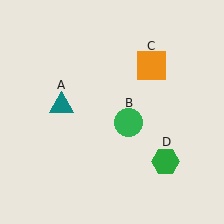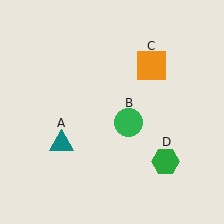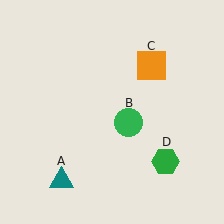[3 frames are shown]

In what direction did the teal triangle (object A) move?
The teal triangle (object A) moved down.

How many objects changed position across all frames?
1 object changed position: teal triangle (object A).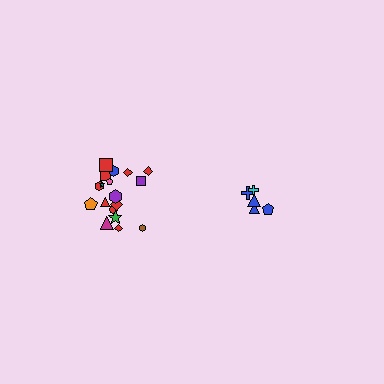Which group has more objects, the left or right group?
The left group.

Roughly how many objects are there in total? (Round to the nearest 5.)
Roughly 25 objects in total.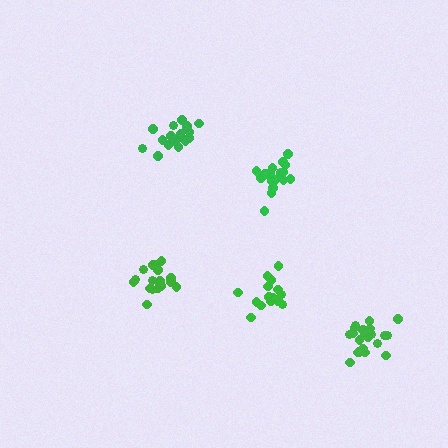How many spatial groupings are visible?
There are 5 spatial groupings.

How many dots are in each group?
Group 1: 20 dots, Group 2: 19 dots, Group 3: 16 dots, Group 4: 21 dots, Group 5: 20 dots (96 total).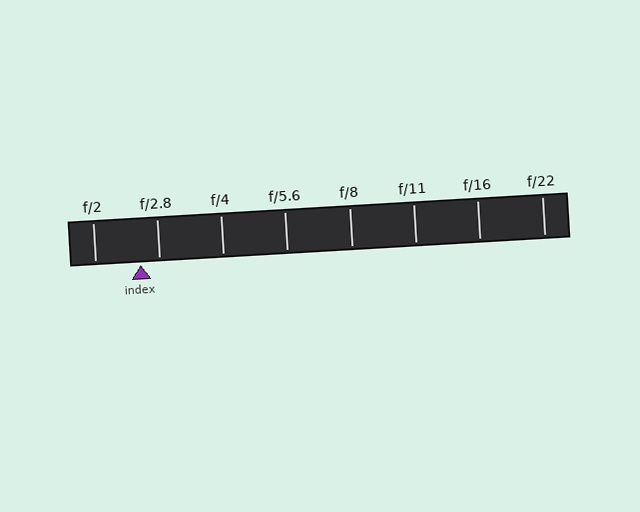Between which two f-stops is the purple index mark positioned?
The index mark is between f/2 and f/2.8.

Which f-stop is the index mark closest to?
The index mark is closest to f/2.8.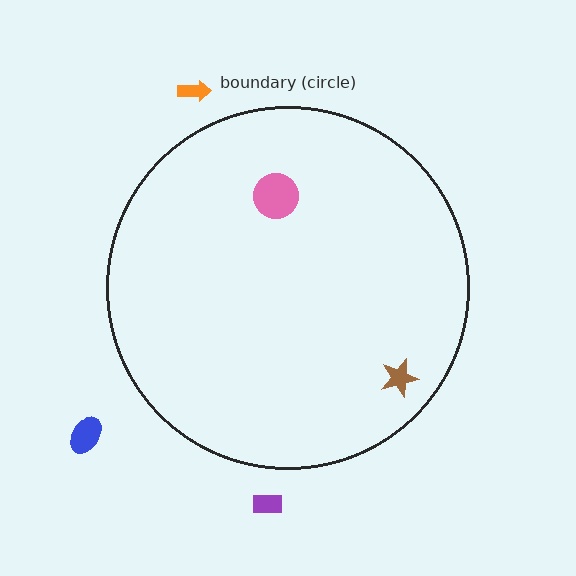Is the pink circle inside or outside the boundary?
Inside.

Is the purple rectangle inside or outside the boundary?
Outside.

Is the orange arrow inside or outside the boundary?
Outside.